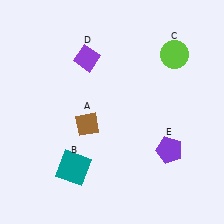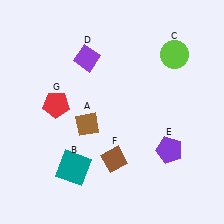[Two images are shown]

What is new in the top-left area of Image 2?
A red pentagon (G) was added in the top-left area of Image 2.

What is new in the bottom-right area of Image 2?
A brown diamond (F) was added in the bottom-right area of Image 2.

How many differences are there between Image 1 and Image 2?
There are 2 differences between the two images.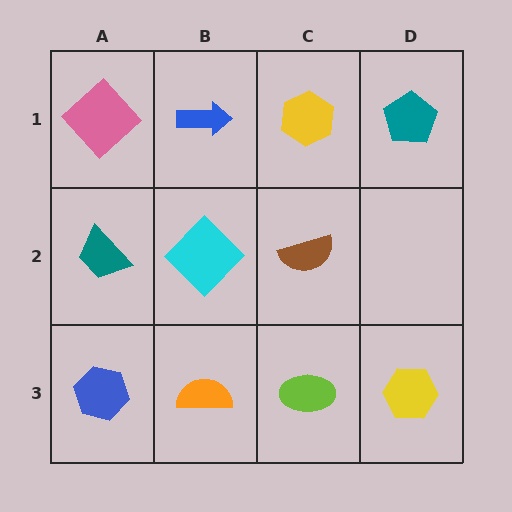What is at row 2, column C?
A brown semicircle.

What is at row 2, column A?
A teal trapezoid.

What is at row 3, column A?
A blue hexagon.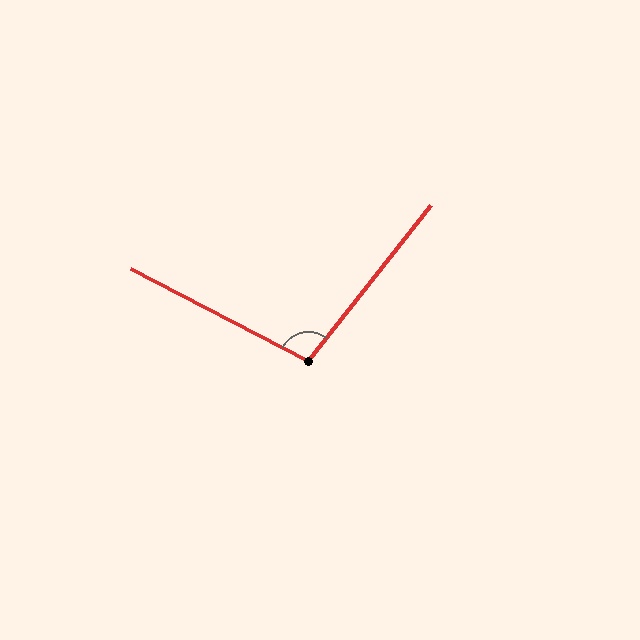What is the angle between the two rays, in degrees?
Approximately 101 degrees.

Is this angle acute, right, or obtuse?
It is obtuse.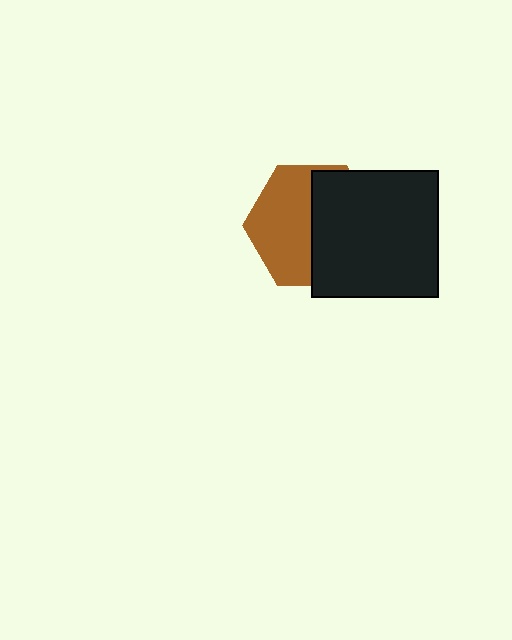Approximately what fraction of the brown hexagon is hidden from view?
Roughly 49% of the brown hexagon is hidden behind the black square.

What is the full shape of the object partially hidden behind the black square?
The partially hidden object is a brown hexagon.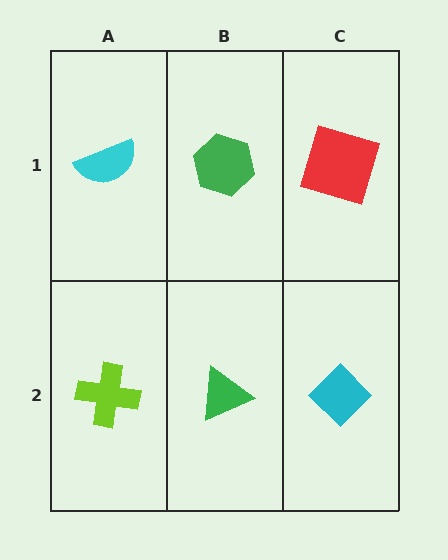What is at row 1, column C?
A red square.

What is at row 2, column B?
A green triangle.